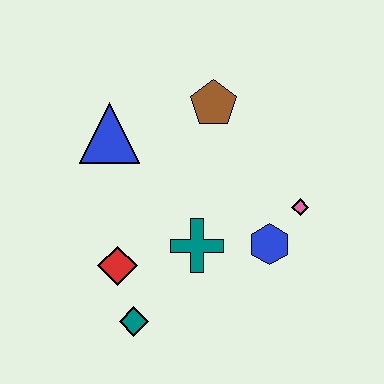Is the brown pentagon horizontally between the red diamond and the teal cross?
No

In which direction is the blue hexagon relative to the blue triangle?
The blue hexagon is to the right of the blue triangle.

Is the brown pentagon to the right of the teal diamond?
Yes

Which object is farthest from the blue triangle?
The pink diamond is farthest from the blue triangle.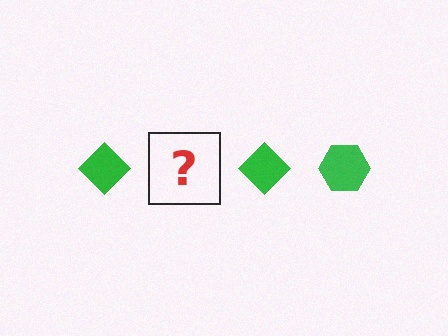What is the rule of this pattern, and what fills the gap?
The rule is that the pattern cycles through diamond, hexagon shapes in green. The gap should be filled with a green hexagon.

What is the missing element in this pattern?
The missing element is a green hexagon.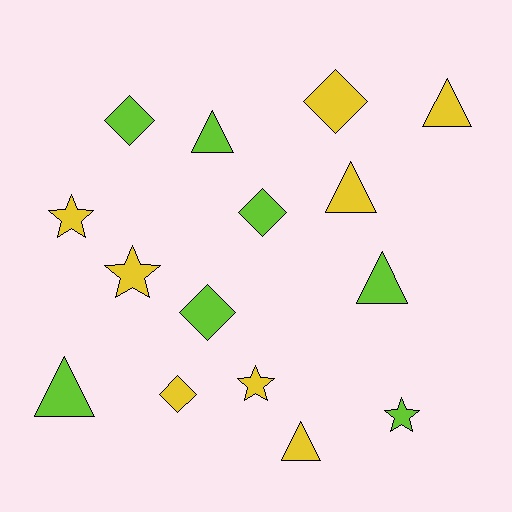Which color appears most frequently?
Yellow, with 8 objects.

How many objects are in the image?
There are 15 objects.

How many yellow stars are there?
There are 3 yellow stars.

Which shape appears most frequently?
Triangle, with 6 objects.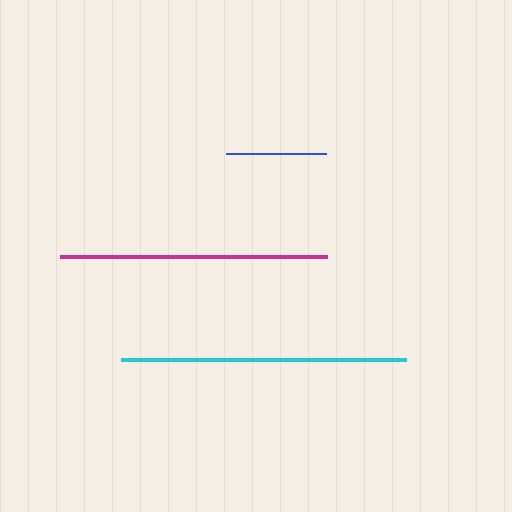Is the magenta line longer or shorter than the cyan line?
The cyan line is longer than the magenta line.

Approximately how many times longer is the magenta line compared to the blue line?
The magenta line is approximately 2.7 times the length of the blue line.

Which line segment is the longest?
The cyan line is the longest at approximately 285 pixels.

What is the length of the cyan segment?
The cyan segment is approximately 285 pixels long.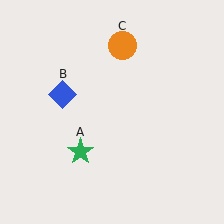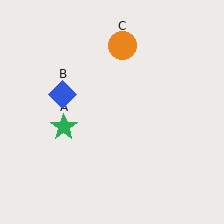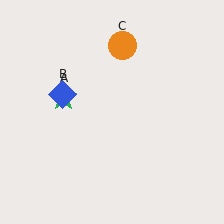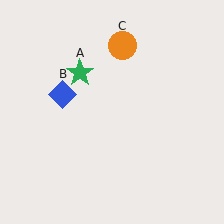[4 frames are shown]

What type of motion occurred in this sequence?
The green star (object A) rotated clockwise around the center of the scene.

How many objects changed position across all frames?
1 object changed position: green star (object A).